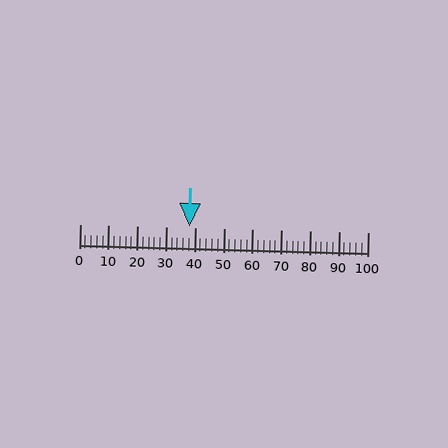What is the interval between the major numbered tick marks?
The major tick marks are spaced 10 units apart.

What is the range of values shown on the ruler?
The ruler shows values from 0 to 100.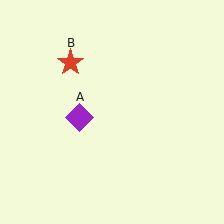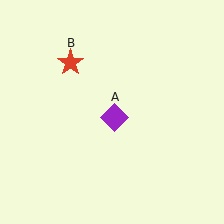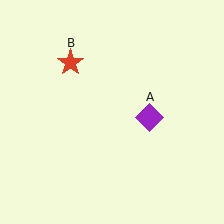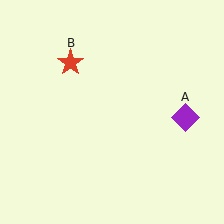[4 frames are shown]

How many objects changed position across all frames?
1 object changed position: purple diamond (object A).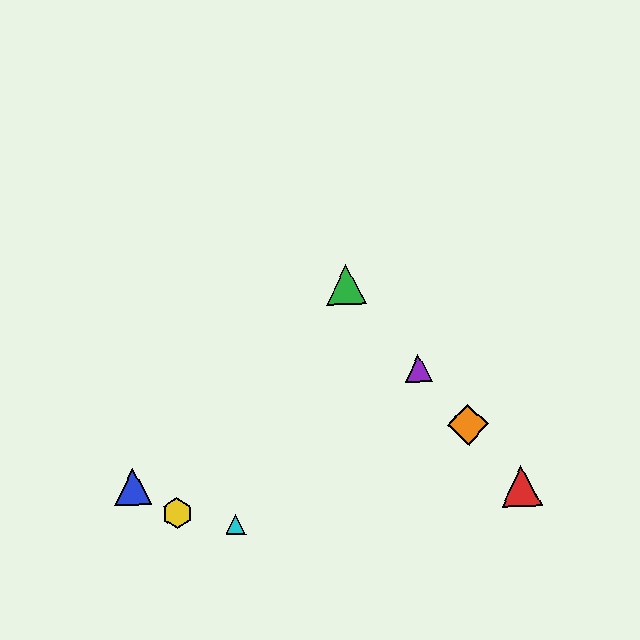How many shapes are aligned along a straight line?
4 shapes (the red triangle, the green triangle, the purple triangle, the orange diamond) are aligned along a straight line.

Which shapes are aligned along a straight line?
The red triangle, the green triangle, the purple triangle, the orange diamond are aligned along a straight line.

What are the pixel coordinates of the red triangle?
The red triangle is at (522, 486).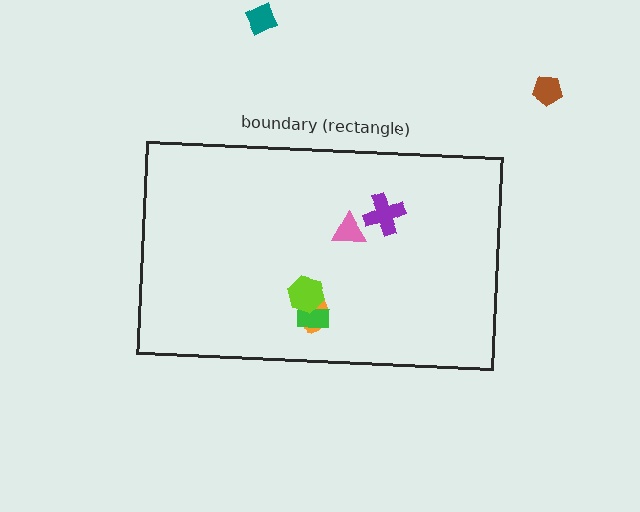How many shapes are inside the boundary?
5 inside, 2 outside.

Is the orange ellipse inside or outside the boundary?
Inside.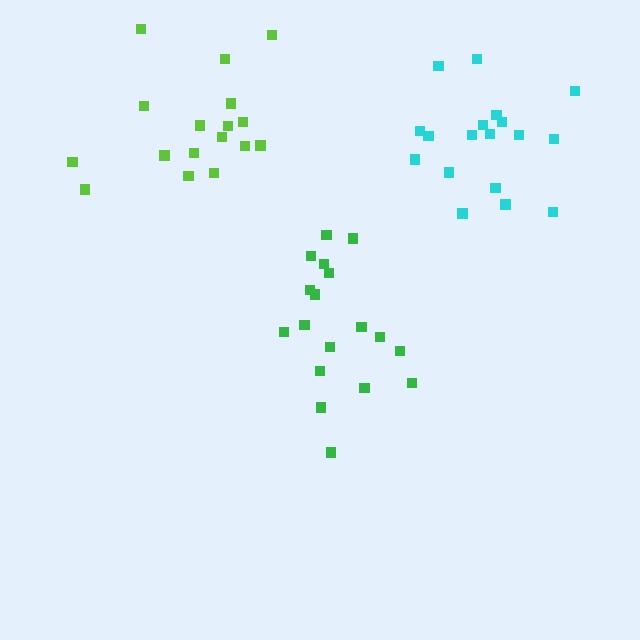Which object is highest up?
The lime cluster is topmost.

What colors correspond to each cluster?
The clusters are colored: cyan, lime, green.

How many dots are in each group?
Group 1: 18 dots, Group 2: 17 dots, Group 3: 18 dots (53 total).